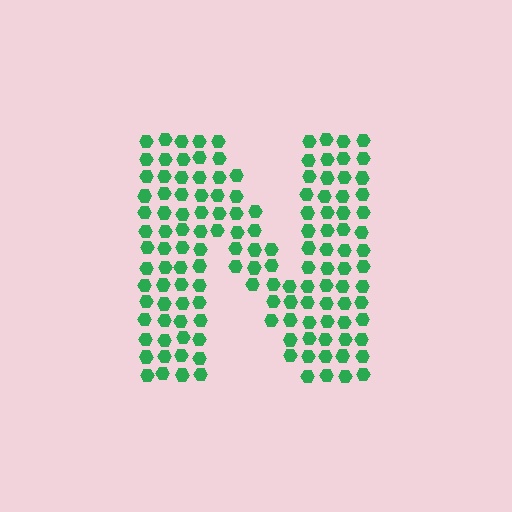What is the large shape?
The large shape is the letter N.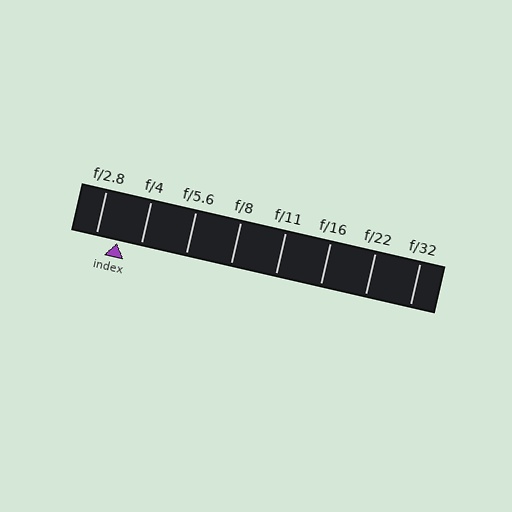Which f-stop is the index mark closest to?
The index mark is closest to f/2.8.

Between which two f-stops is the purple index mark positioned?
The index mark is between f/2.8 and f/4.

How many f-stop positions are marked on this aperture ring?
There are 8 f-stop positions marked.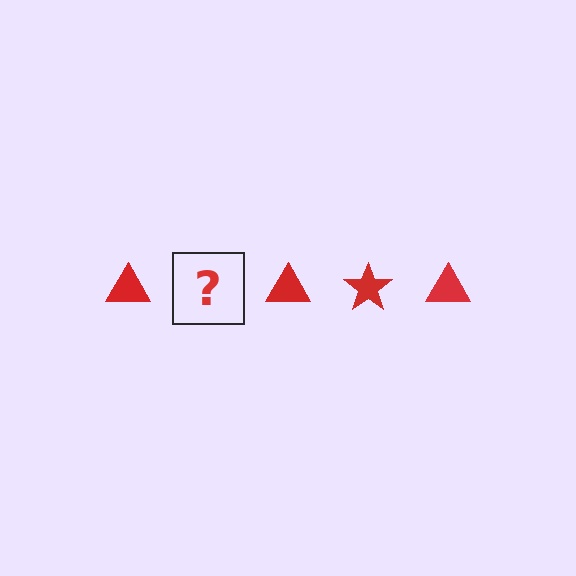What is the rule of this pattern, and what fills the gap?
The rule is that the pattern cycles through triangle, star shapes in red. The gap should be filled with a red star.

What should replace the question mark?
The question mark should be replaced with a red star.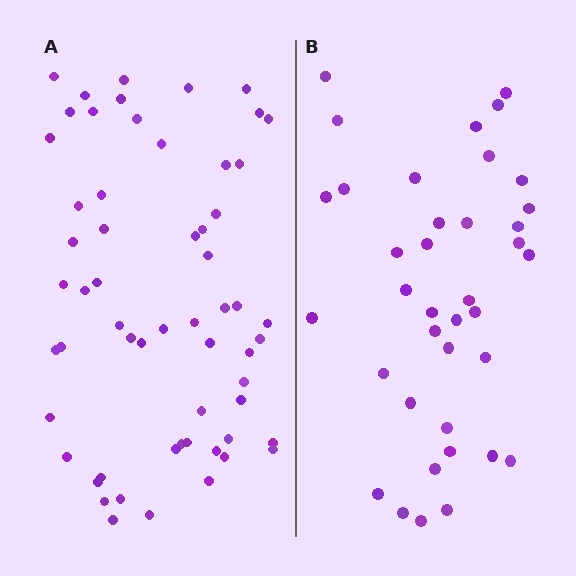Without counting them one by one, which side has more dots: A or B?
Region A (the left region) has more dots.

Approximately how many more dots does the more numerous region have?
Region A has approximately 20 more dots than region B.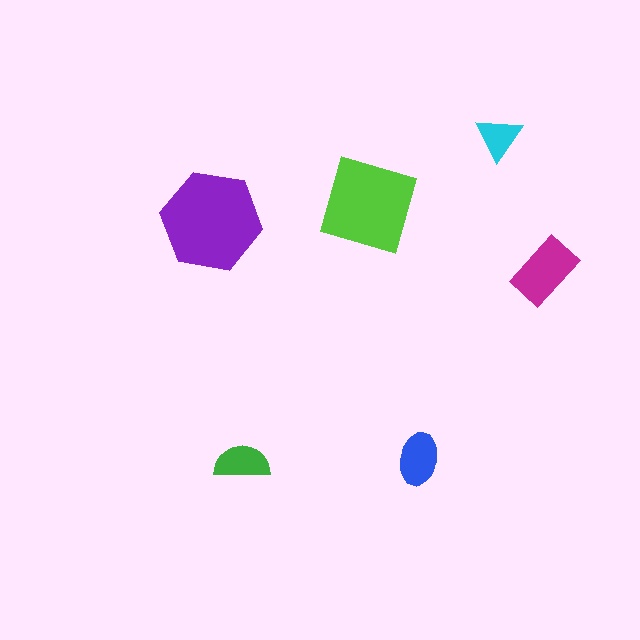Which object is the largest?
The purple hexagon.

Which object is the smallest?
The cyan triangle.